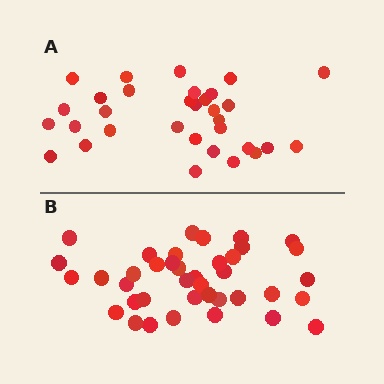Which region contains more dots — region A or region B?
Region B (the bottom region) has more dots.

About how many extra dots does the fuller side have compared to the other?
Region B has roughly 8 or so more dots than region A.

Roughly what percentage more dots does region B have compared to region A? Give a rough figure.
About 20% more.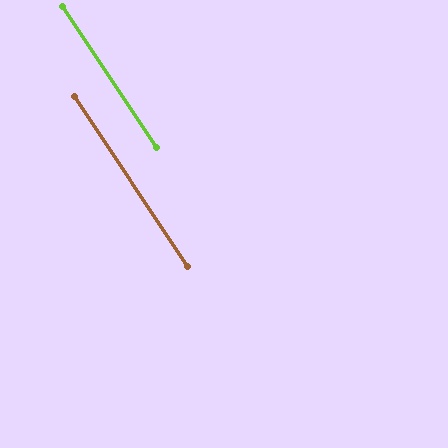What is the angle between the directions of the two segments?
Approximately 0 degrees.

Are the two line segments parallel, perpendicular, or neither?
Parallel — their directions differ by only 0.0°.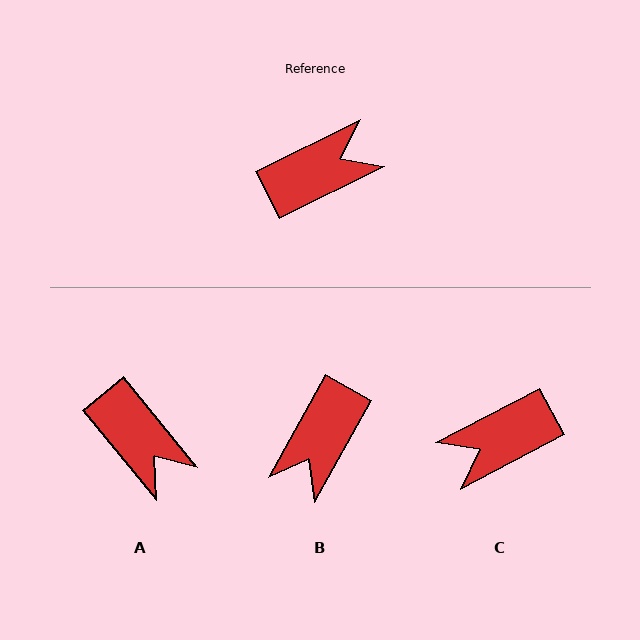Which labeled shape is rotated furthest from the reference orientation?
C, about 179 degrees away.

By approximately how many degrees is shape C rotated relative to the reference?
Approximately 179 degrees clockwise.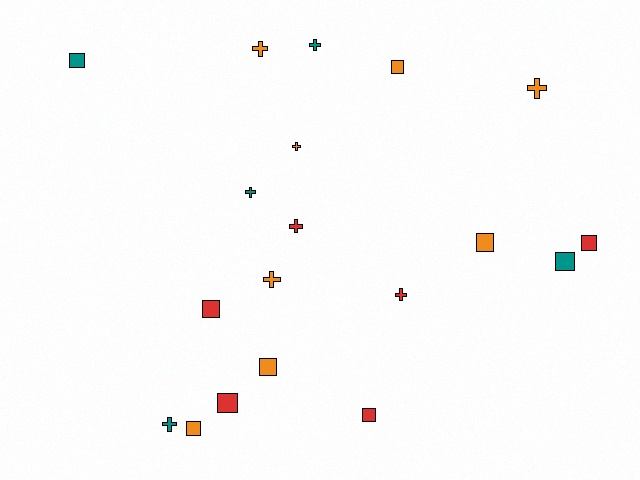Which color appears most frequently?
Orange, with 8 objects.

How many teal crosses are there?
There are 3 teal crosses.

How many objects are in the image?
There are 19 objects.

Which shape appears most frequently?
Square, with 10 objects.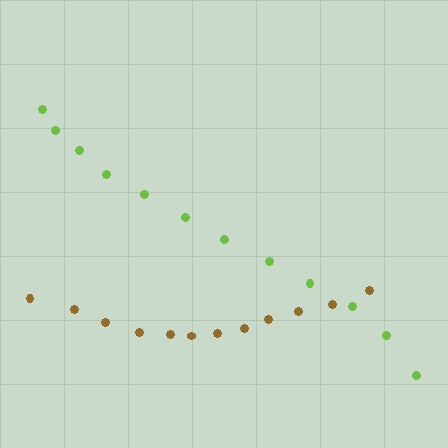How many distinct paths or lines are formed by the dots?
There are 2 distinct paths.